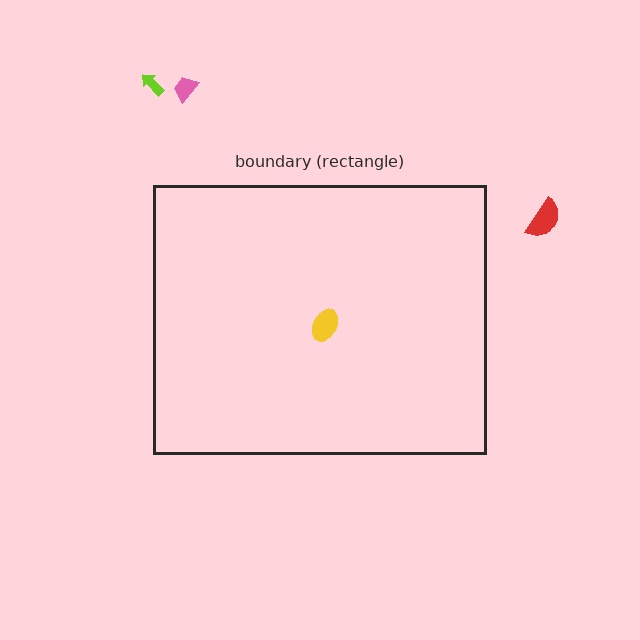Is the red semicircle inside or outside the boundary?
Outside.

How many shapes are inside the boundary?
1 inside, 3 outside.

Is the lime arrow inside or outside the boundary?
Outside.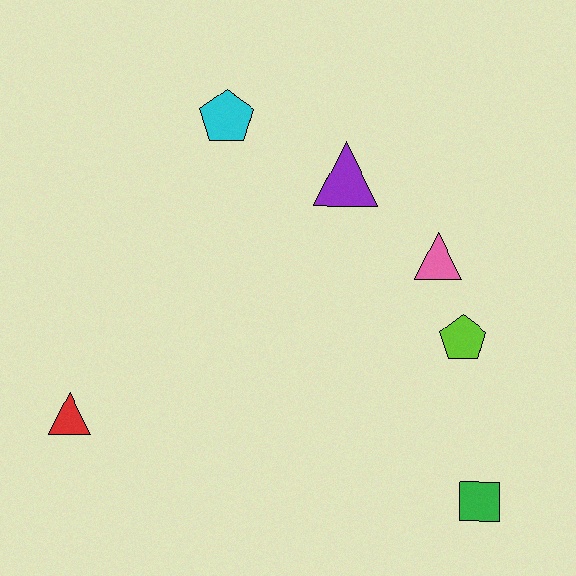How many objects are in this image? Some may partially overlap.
There are 6 objects.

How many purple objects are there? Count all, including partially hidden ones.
There is 1 purple object.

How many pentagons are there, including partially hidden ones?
There are 2 pentagons.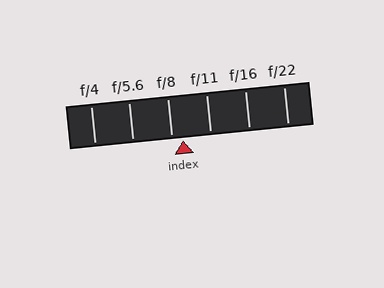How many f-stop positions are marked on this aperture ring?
There are 6 f-stop positions marked.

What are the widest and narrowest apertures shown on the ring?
The widest aperture shown is f/4 and the narrowest is f/22.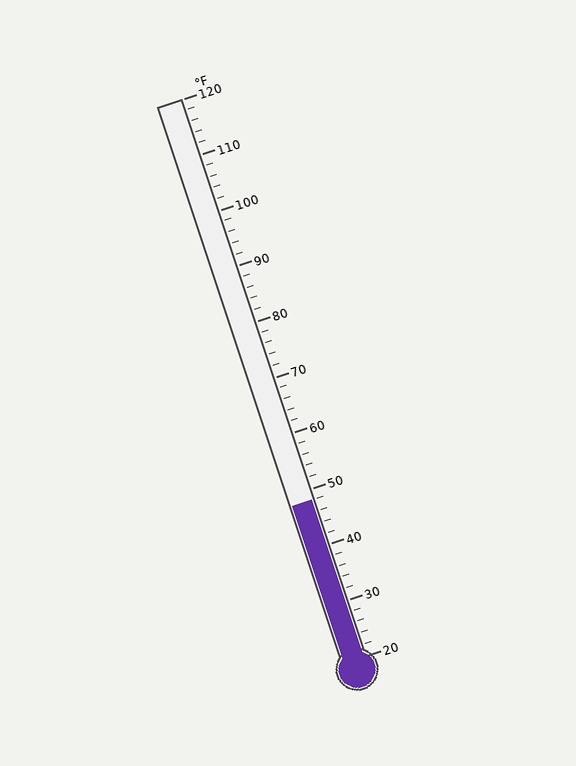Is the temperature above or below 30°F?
The temperature is above 30°F.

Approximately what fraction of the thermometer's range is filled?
The thermometer is filled to approximately 30% of its range.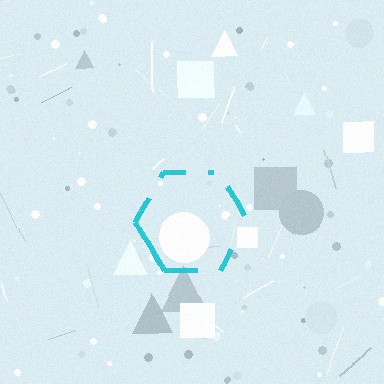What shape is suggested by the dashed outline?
The dashed outline suggests a hexagon.